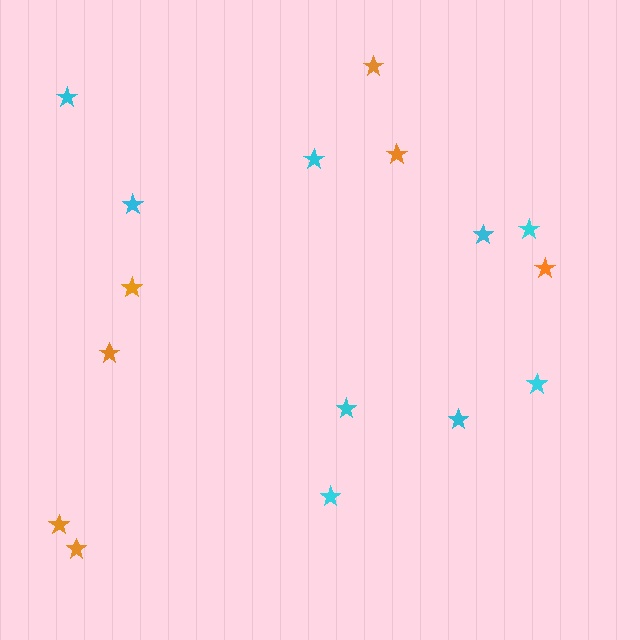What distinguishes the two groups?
There are 2 groups: one group of cyan stars (9) and one group of orange stars (7).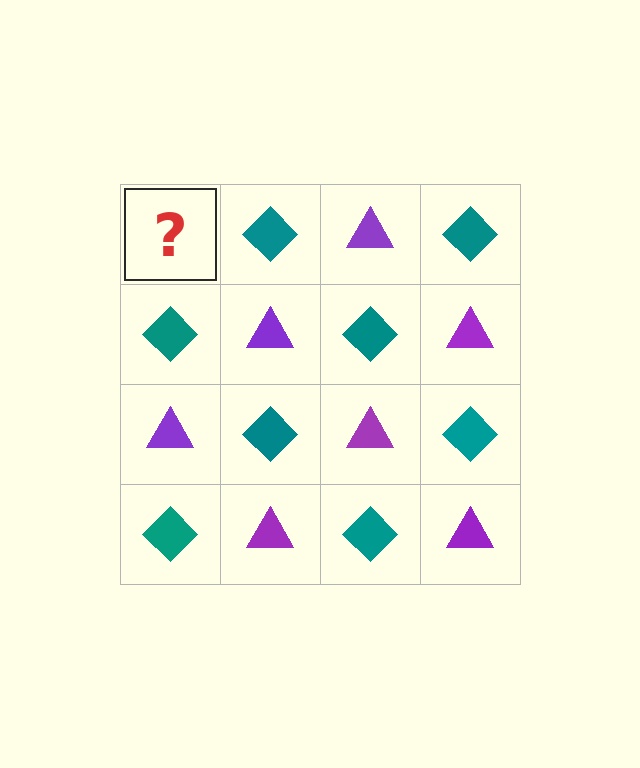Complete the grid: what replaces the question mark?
The question mark should be replaced with a purple triangle.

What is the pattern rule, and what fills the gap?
The rule is that it alternates purple triangle and teal diamond in a checkerboard pattern. The gap should be filled with a purple triangle.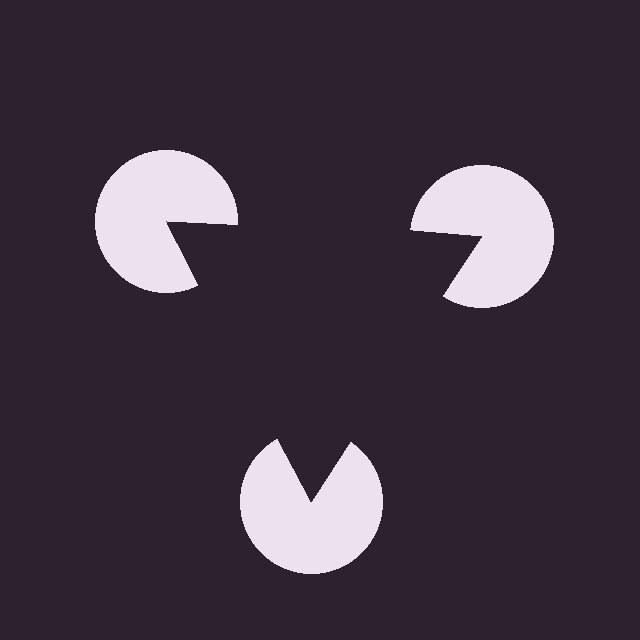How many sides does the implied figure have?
3 sides.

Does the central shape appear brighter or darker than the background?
It typically appears slightly darker than the background, even though no actual brightness change is drawn.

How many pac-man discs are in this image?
There are 3 — one at each vertex of the illusory triangle.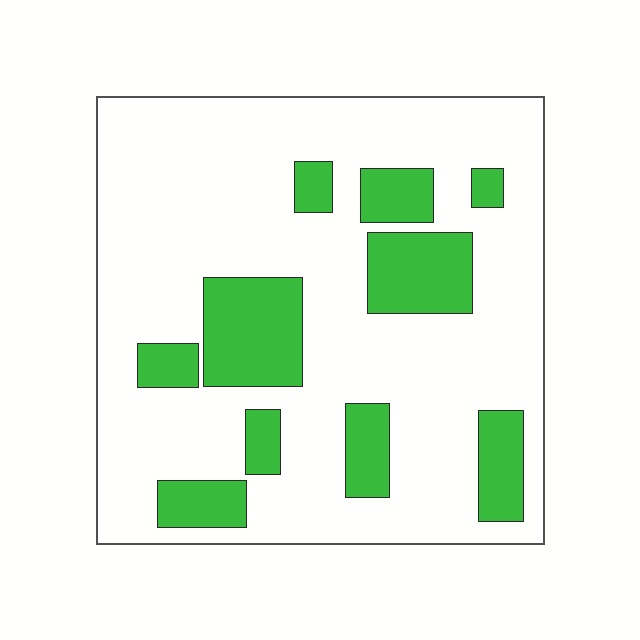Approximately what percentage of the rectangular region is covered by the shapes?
Approximately 25%.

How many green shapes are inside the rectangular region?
10.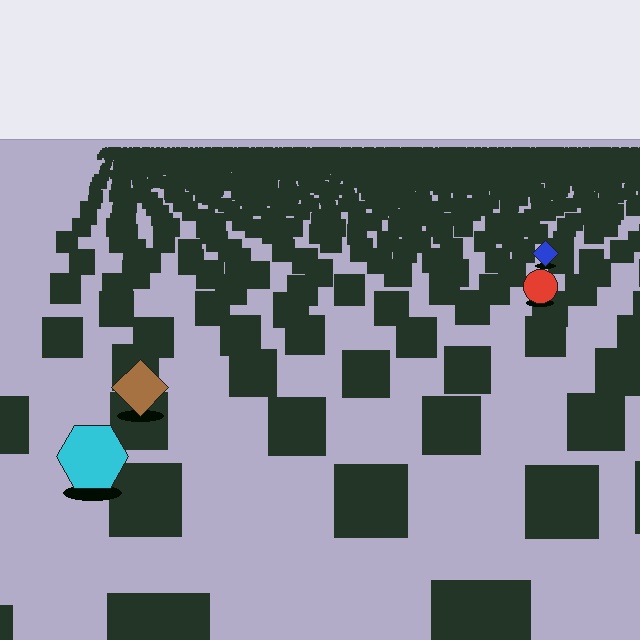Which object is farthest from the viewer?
The blue diamond is farthest from the viewer. It appears smaller and the ground texture around it is denser.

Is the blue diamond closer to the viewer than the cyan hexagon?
No. The cyan hexagon is closer — you can tell from the texture gradient: the ground texture is coarser near it.